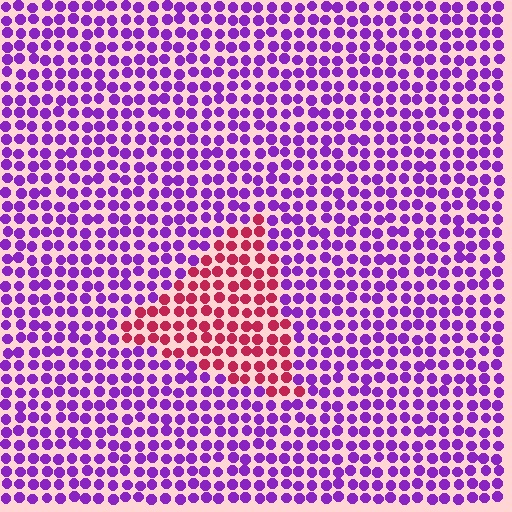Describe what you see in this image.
The image is filled with small purple elements in a uniform arrangement. A triangle-shaped region is visible where the elements are tinted to a slightly different hue, forming a subtle color boundary.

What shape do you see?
I see a triangle.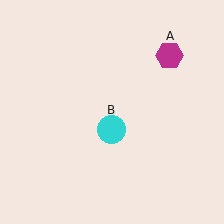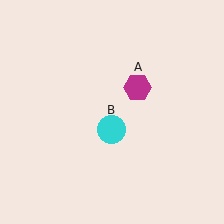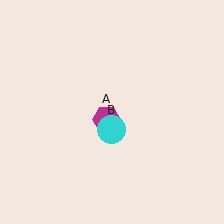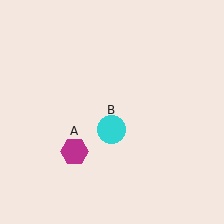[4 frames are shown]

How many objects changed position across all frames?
1 object changed position: magenta hexagon (object A).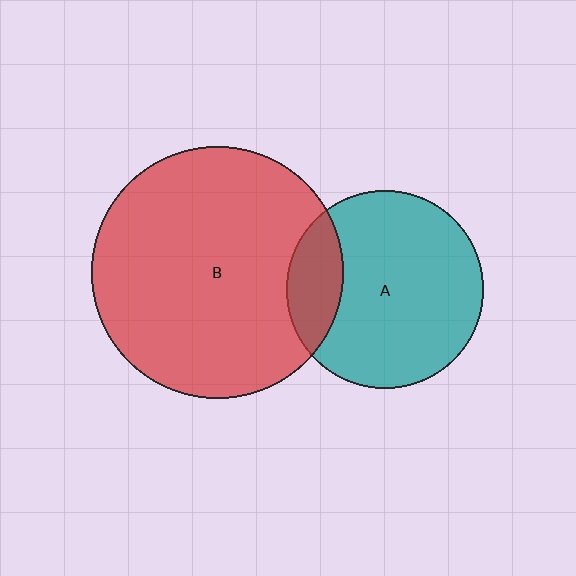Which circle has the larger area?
Circle B (red).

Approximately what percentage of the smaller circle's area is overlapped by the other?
Approximately 20%.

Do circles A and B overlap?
Yes.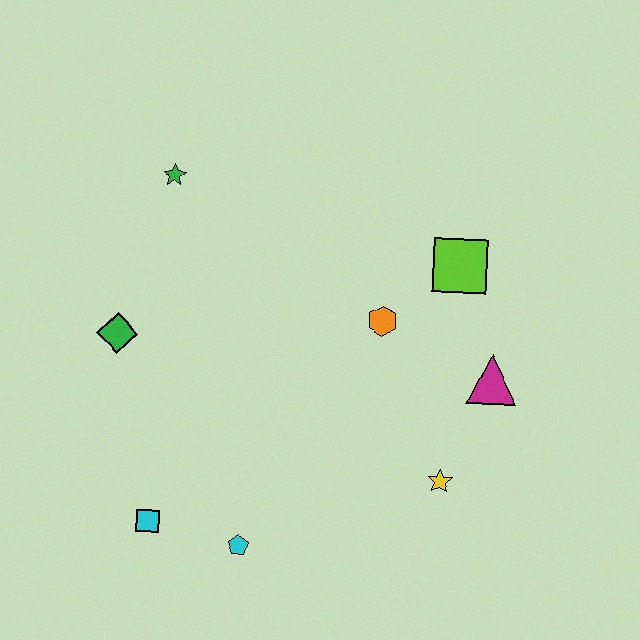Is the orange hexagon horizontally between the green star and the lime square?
Yes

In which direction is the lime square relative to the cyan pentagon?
The lime square is above the cyan pentagon.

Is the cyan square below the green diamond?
Yes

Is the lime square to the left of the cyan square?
No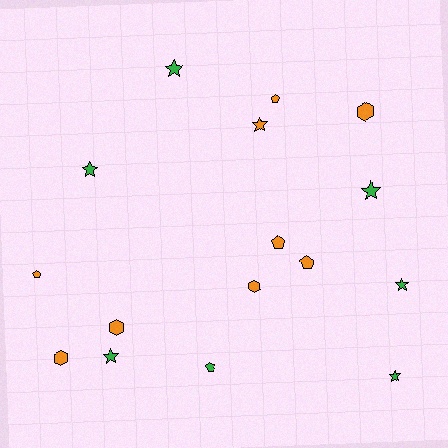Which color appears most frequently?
Orange, with 9 objects.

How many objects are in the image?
There are 16 objects.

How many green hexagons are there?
There are no green hexagons.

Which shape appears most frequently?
Star, with 7 objects.